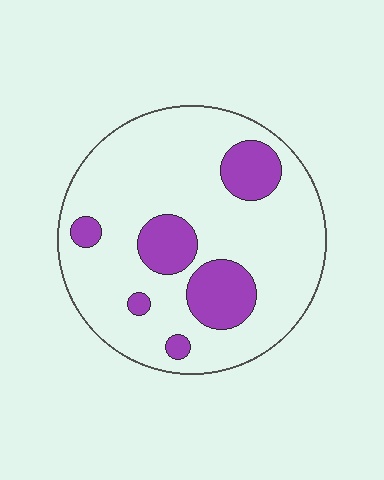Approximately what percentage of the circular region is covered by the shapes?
Approximately 20%.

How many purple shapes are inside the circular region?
6.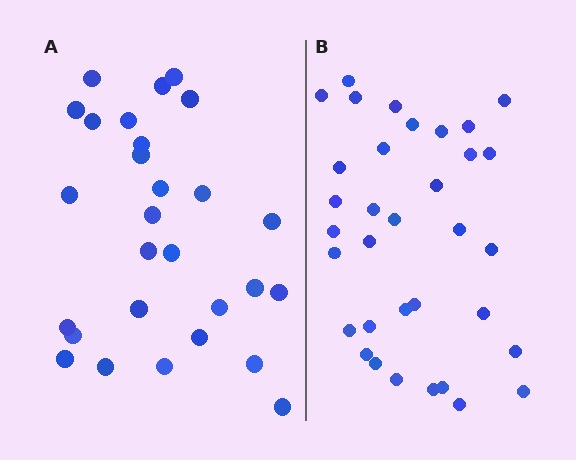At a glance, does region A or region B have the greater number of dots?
Region B (the right region) has more dots.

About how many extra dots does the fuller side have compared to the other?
Region B has about 6 more dots than region A.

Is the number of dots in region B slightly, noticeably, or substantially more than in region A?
Region B has only slightly more — the two regions are fairly close. The ratio is roughly 1.2 to 1.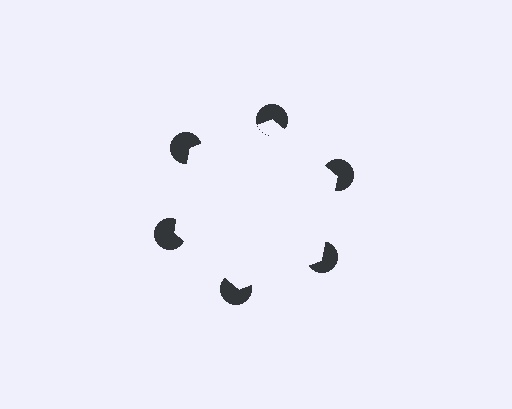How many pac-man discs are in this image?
There are 6 — one at each vertex of the illusory hexagon.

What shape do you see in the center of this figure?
An illusory hexagon — its edges are inferred from the aligned wedge cuts in the pac-man discs, not physically drawn.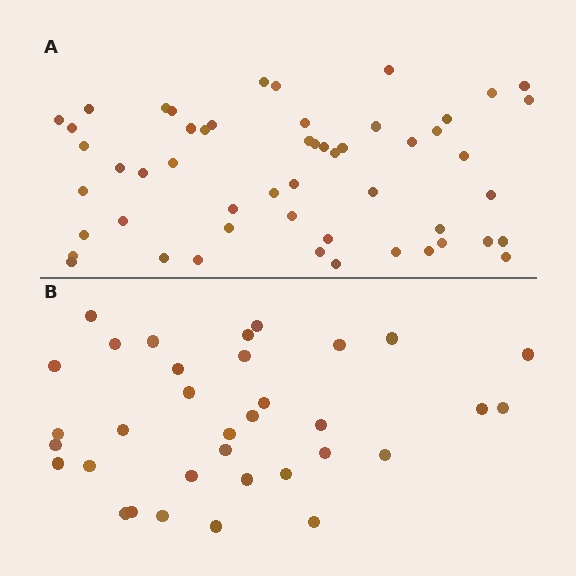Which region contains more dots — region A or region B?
Region A (the top region) has more dots.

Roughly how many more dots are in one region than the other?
Region A has approximately 20 more dots than region B.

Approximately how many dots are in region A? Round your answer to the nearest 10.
About 50 dots. (The exact count is 53, which rounds to 50.)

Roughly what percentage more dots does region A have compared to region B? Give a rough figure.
About 55% more.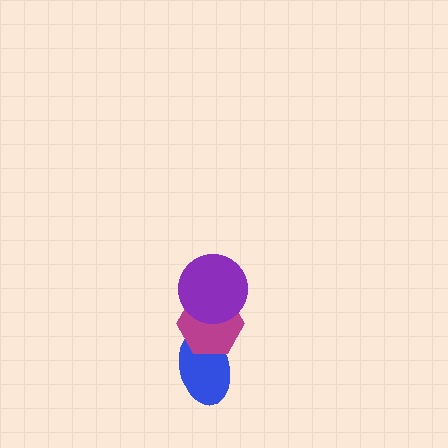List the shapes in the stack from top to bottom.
From top to bottom: the purple circle, the magenta hexagon, the blue ellipse.